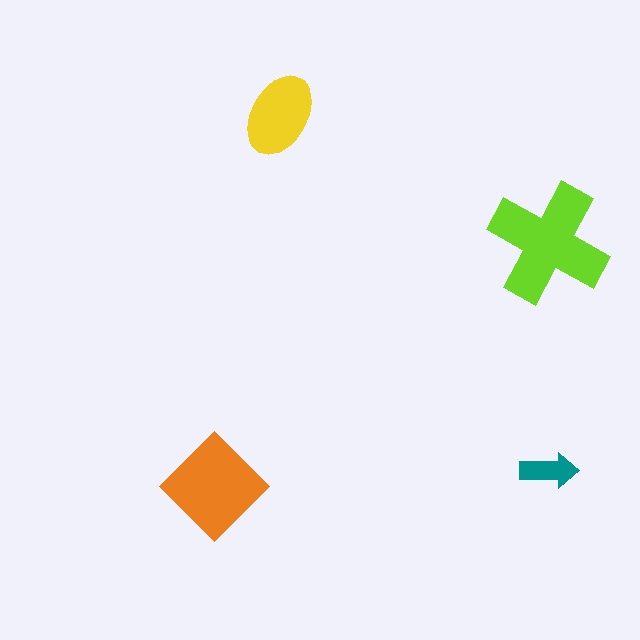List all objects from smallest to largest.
The teal arrow, the yellow ellipse, the orange diamond, the lime cross.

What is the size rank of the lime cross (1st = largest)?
1st.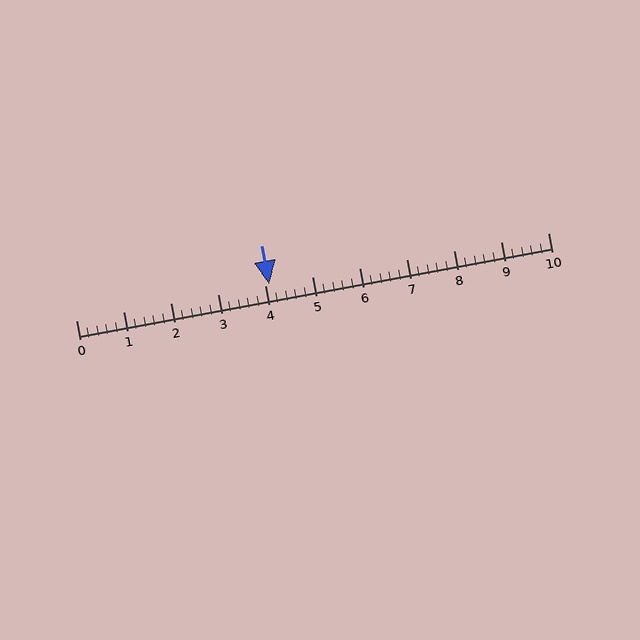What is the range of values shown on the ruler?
The ruler shows values from 0 to 10.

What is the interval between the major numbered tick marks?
The major tick marks are spaced 1 units apart.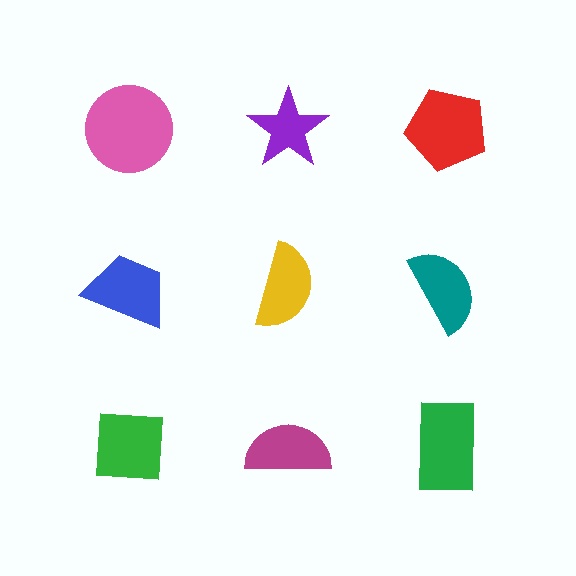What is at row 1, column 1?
A pink circle.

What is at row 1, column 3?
A red pentagon.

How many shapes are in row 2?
3 shapes.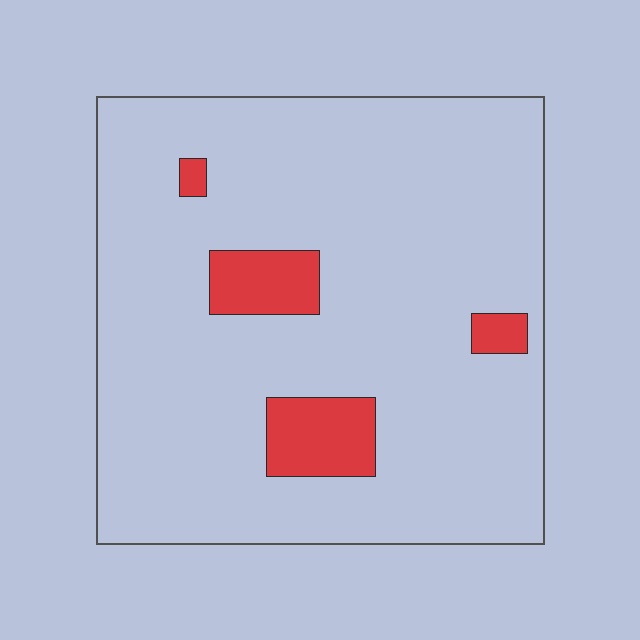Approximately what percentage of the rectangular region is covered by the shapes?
Approximately 10%.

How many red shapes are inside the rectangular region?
4.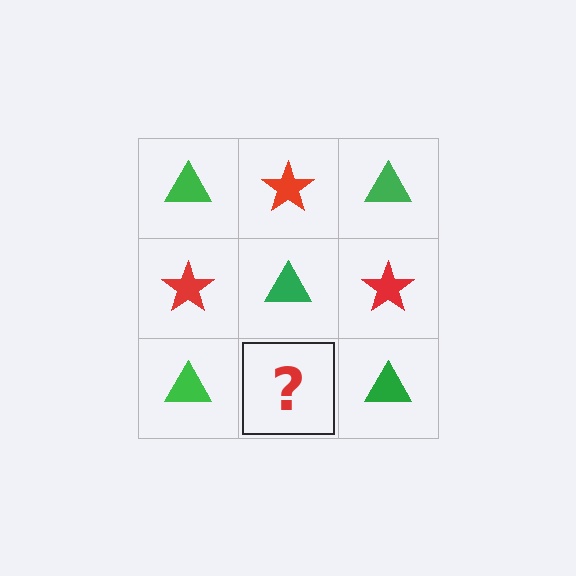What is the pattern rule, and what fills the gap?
The rule is that it alternates green triangle and red star in a checkerboard pattern. The gap should be filled with a red star.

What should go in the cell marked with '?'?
The missing cell should contain a red star.